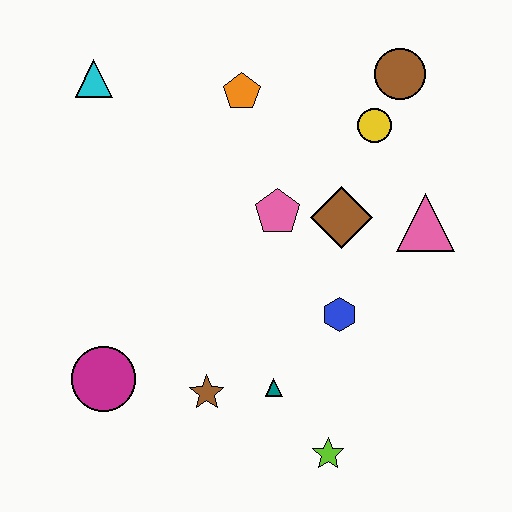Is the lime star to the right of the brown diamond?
No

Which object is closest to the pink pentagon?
The brown diamond is closest to the pink pentagon.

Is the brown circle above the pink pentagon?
Yes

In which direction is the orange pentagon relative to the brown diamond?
The orange pentagon is above the brown diamond.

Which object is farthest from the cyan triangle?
The lime star is farthest from the cyan triangle.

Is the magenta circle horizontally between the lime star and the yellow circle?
No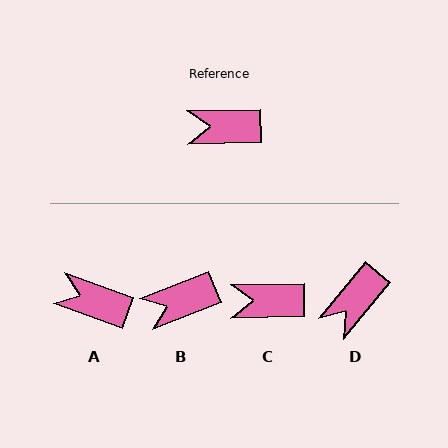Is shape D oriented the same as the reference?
No, it is off by about 49 degrees.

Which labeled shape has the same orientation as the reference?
C.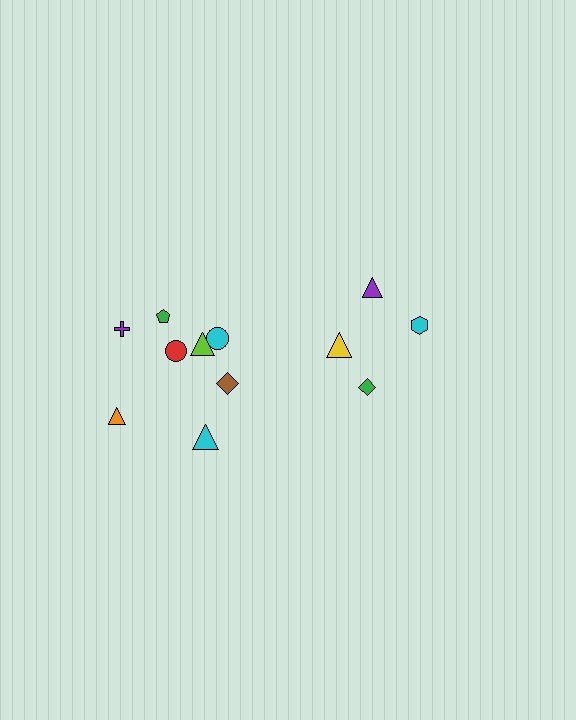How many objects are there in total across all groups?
There are 12 objects.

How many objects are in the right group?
There are 4 objects.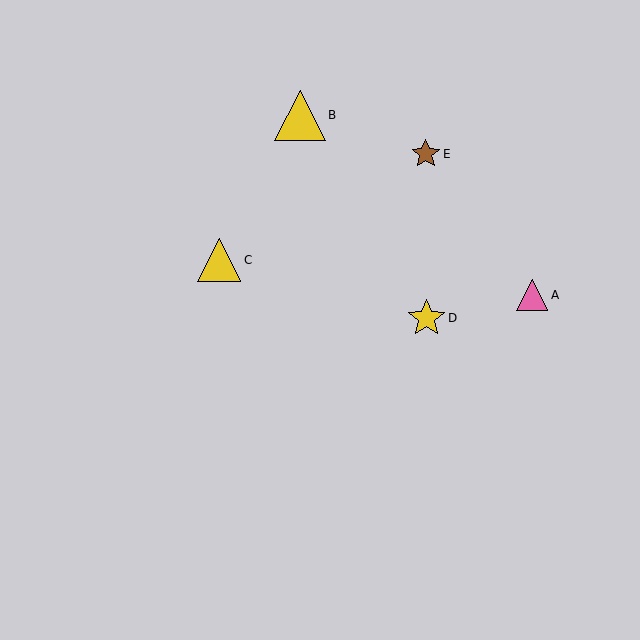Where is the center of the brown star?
The center of the brown star is at (426, 154).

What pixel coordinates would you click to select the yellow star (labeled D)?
Click at (426, 318) to select the yellow star D.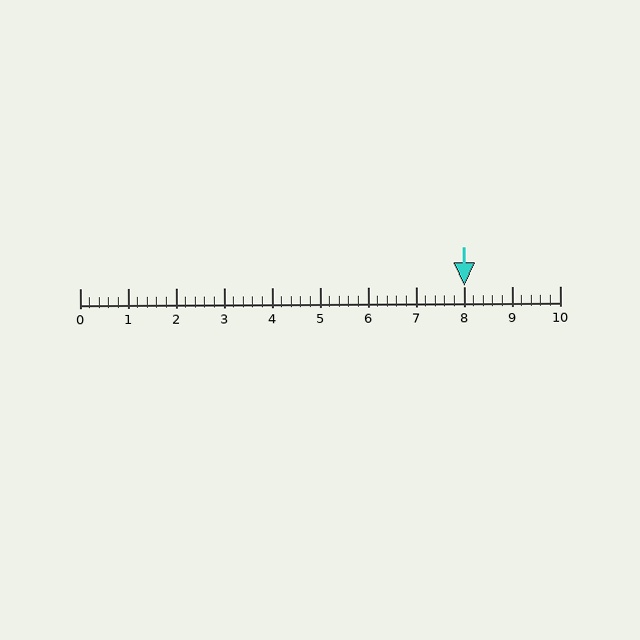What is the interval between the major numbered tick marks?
The major tick marks are spaced 1 units apart.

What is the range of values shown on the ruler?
The ruler shows values from 0 to 10.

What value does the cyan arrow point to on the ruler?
The cyan arrow points to approximately 8.0.